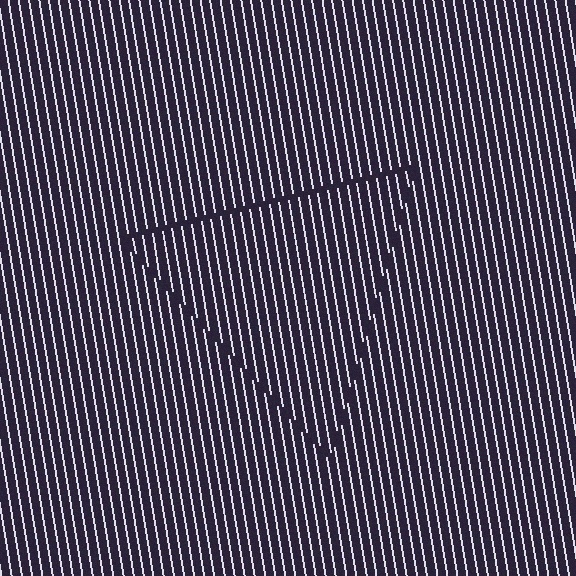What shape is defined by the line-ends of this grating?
An illusory triangle. The interior of the shape contains the same grating, shifted by half a period — the contour is defined by the phase discontinuity where line-ends from the inner and outer gratings abut.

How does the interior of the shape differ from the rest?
The interior of the shape contains the same grating, shifted by half a period — the contour is defined by the phase discontinuity where line-ends from the inner and outer gratings abut.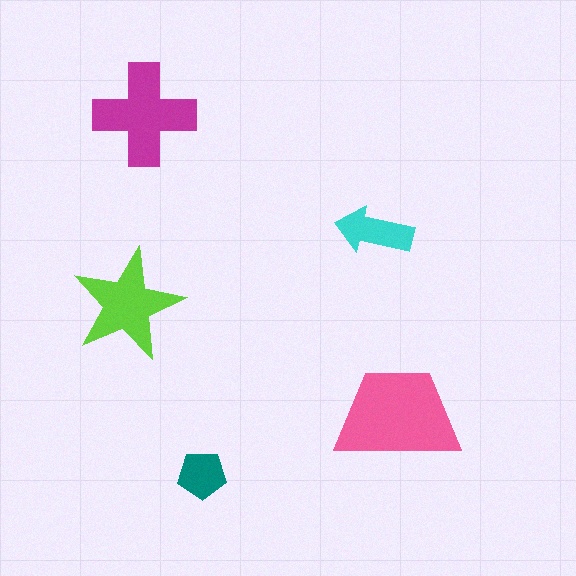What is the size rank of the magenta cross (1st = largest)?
2nd.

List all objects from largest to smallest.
The pink trapezoid, the magenta cross, the lime star, the cyan arrow, the teal pentagon.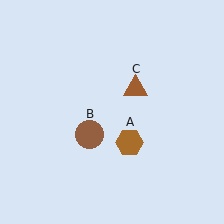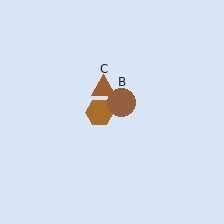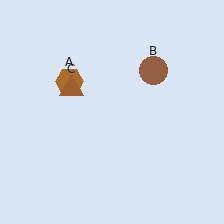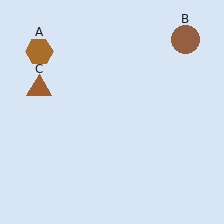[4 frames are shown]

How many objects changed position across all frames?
3 objects changed position: brown hexagon (object A), brown circle (object B), brown triangle (object C).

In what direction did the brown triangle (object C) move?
The brown triangle (object C) moved left.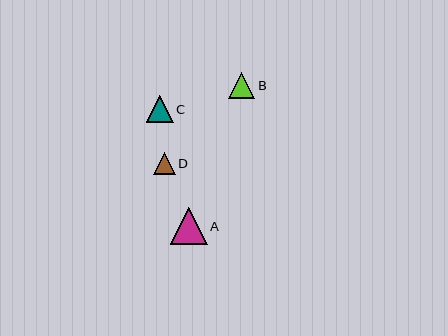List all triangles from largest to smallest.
From largest to smallest: A, C, B, D.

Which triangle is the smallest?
Triangle D is the smallest with a size of approximately 22 pixels.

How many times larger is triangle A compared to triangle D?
Triangle A is approximately 1.7 times the size of triangle D.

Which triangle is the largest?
Triangle A is the largest with a size of approximately 37 pixels.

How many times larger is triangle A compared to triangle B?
Triangle A is approximately 1.4 times the size of triangle B.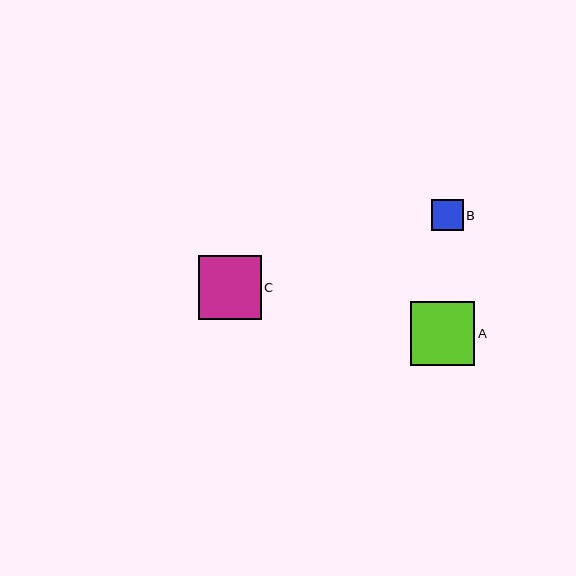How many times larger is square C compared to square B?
Square C is approximately 2.0 times the size of square B.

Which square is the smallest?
Square B is the smallest with a size of approximately 32 pixels.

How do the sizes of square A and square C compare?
Square A and square C are approximately the same size.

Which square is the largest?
Square A is the largest with a size of approximately 65 pixels.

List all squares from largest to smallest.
From largest to smallest: A, C, B.